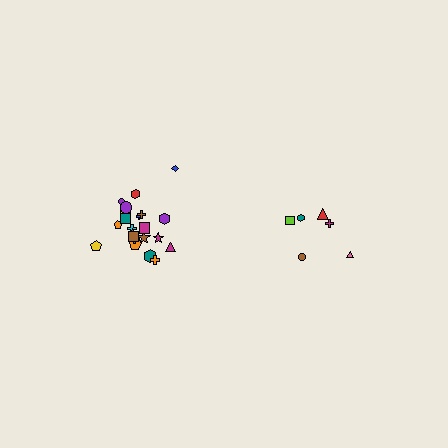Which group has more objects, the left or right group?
The left group.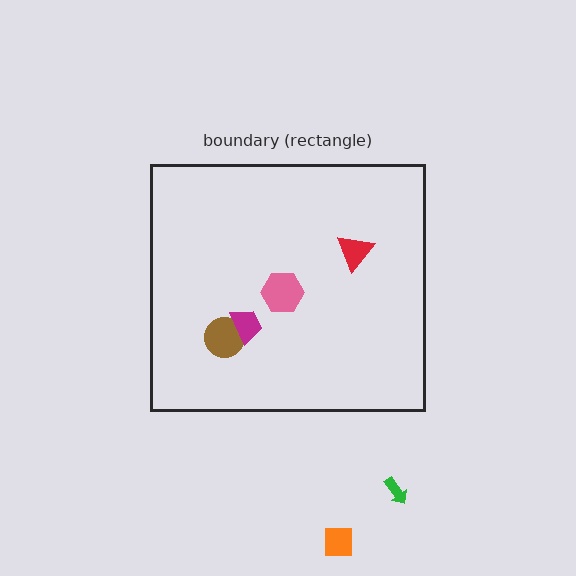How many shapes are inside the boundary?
4 inside, 2 outside.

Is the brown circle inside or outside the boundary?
Inside.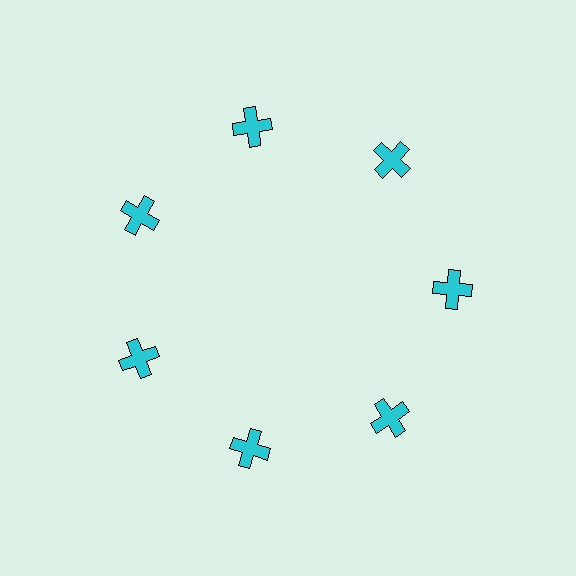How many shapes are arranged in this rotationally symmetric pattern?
There are 7 shapes, arranged in 7 groups of 1.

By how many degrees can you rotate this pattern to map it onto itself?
The pattern maps onto itself every 51 degrees of rotation.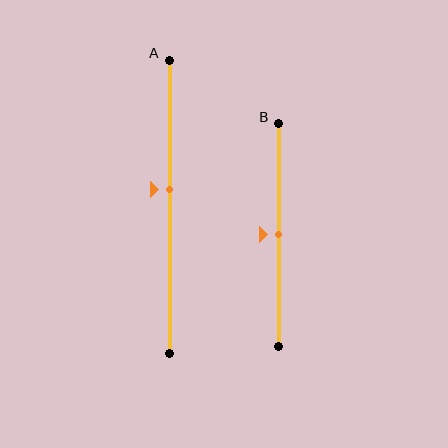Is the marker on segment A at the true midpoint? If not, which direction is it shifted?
No, the marker on segment A is shifted upward by about 6% of the segment length.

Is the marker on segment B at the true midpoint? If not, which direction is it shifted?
Yes, the marker on segment B is at the true midpoint.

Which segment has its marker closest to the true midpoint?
Segment B has its marker closest to the true midpoint.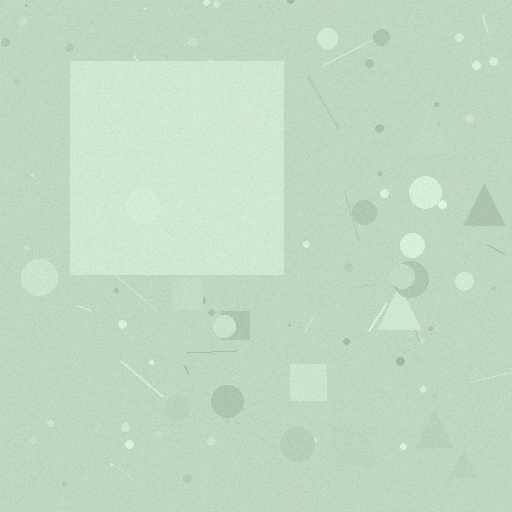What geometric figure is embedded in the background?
A square is embedded in the background.